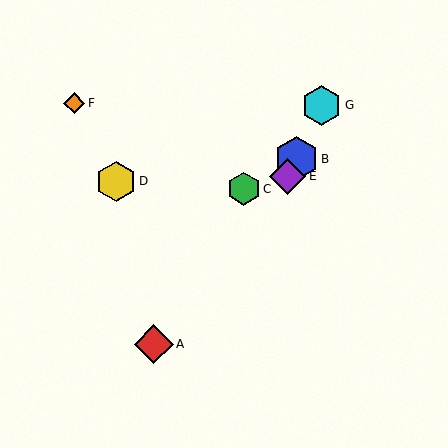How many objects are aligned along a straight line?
3 objects (B, E, G) are aligned along a straight line.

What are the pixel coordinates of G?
Object G is at (322, 105).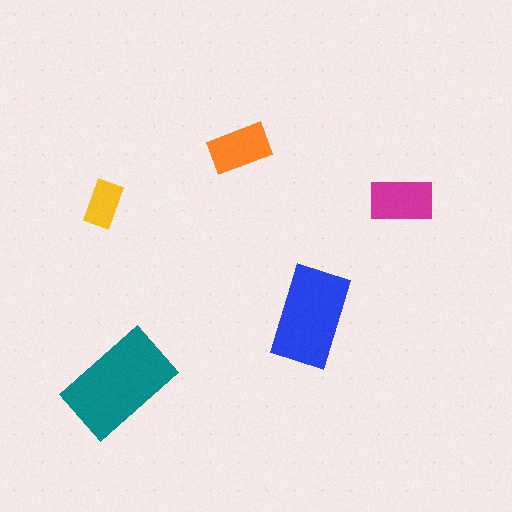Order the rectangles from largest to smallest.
the teal one, the blue one, the magenta one, the orange one, the yellow one.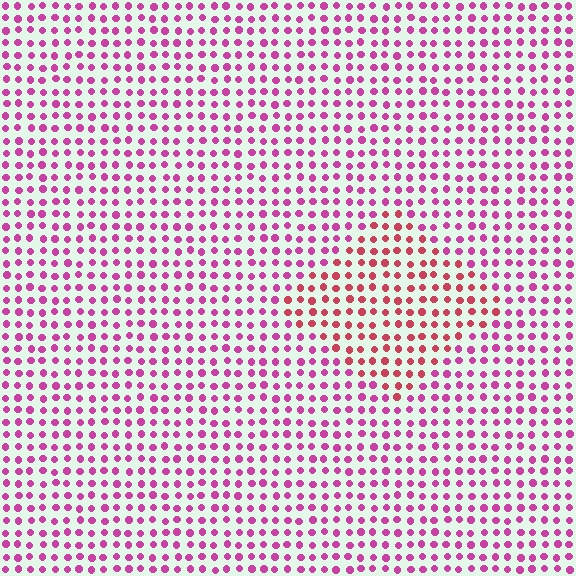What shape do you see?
I see a diamond.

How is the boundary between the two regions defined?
The boundary is defined purely by a slight shift in hue (about 33 degrees). Spacing, size, and orientation are identical on both sides.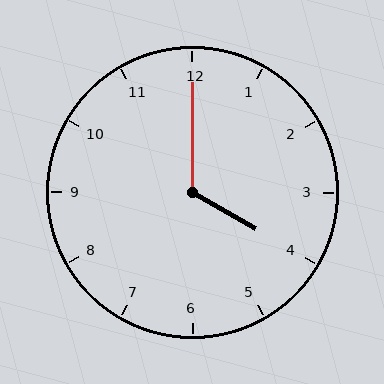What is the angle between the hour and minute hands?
Approximately 120 degrees.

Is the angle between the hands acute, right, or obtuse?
It is obtuse.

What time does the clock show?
4:00.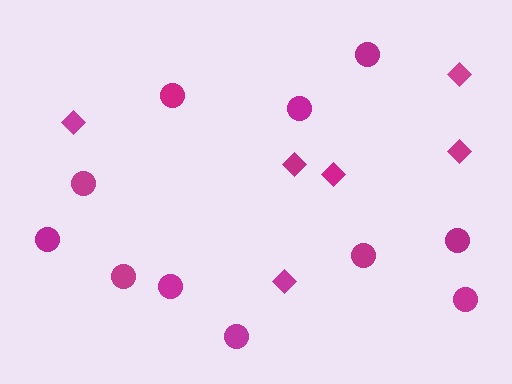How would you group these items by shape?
There are 2 groups: one group of diamonds (6) and one group of circles (11).